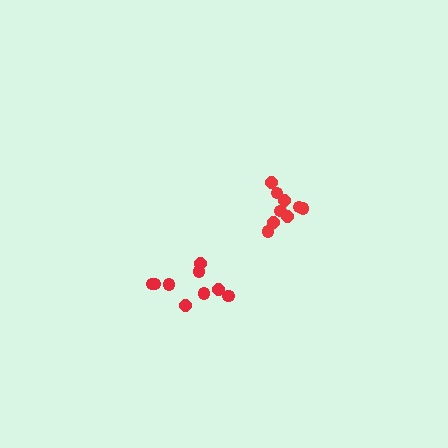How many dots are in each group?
Group 1: 9 dots, Group 2: 9 dots (18 total).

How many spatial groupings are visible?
There are 2 spatial groupings.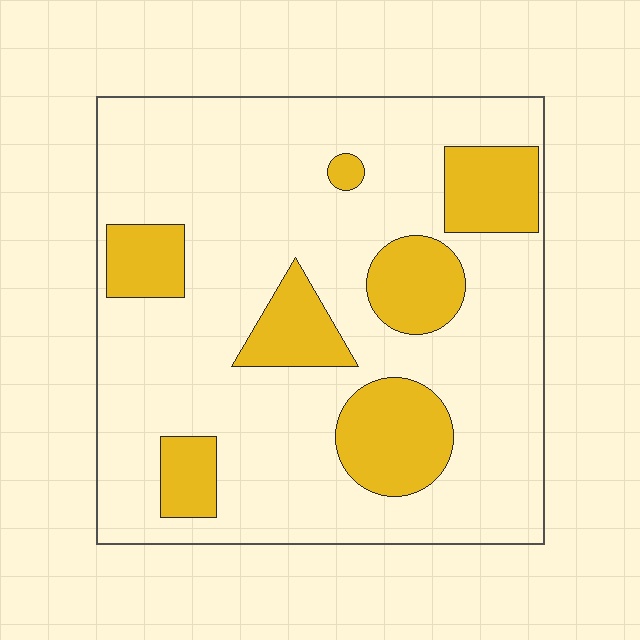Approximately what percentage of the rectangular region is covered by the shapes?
Approximately 25%.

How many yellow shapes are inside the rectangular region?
7.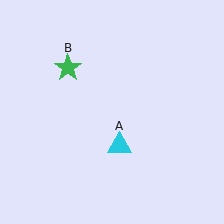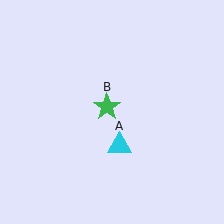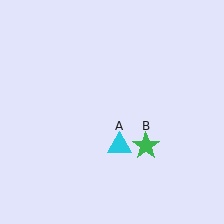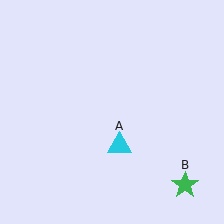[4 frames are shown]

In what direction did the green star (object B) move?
The green star (object B) moved down and to the right.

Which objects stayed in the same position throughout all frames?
Cyan triangle (object A) remained stationary.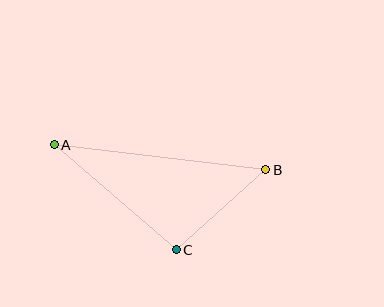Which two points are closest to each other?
Points B and C are closest to each other.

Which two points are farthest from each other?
Points A and B are farthest from each other.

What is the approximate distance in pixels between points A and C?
The distance between A and C is approximately 161 pixels.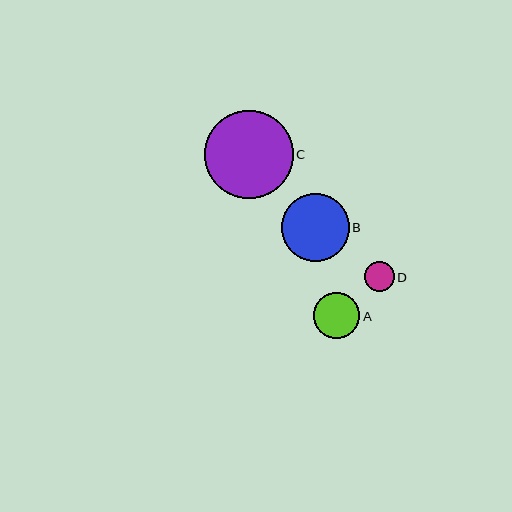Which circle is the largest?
Circle C is the largest with a size of approximately 88 pixels.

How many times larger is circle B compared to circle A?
Circle B is approximately 1.5 times the size of circle A.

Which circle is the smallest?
Circle D is the smallest with a size of approximately 30 pixels.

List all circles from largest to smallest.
From largest to smallest: C, B, A, D.